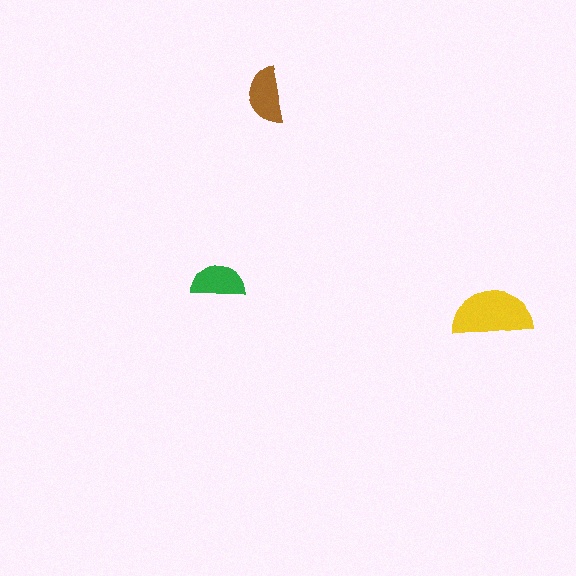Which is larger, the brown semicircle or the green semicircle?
The brown one.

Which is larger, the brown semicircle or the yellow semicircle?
The yellow one.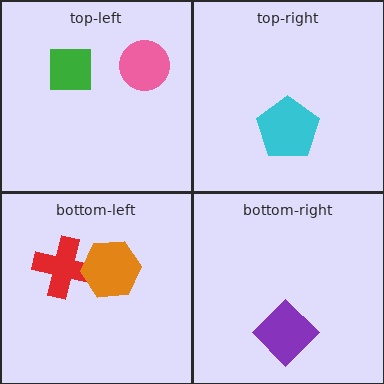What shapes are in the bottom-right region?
The purple diamond.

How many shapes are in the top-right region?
1.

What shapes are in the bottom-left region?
The red cross, the orange hexagon.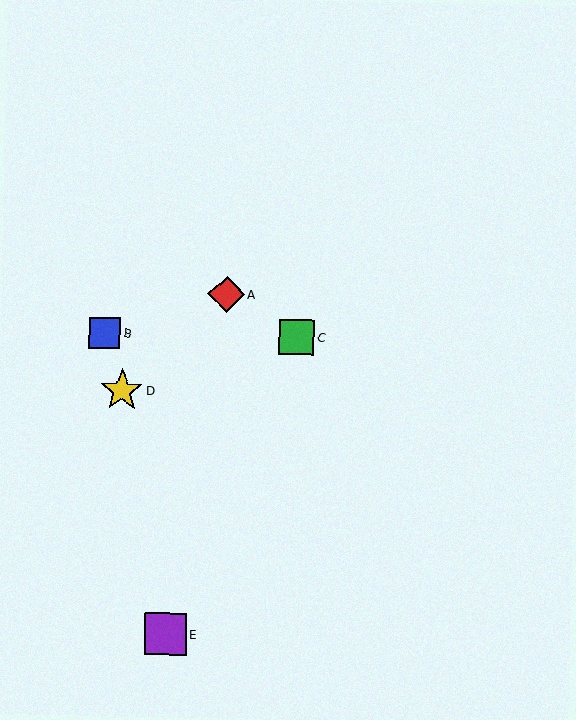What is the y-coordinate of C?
Object C is at y≈337.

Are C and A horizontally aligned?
No, C is at y≈337 and A is at y≈294.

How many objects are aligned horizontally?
2 objects (B, C) are aligned horizontally.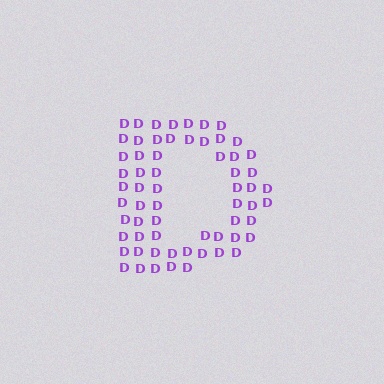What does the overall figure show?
The overall figure shows the letter D.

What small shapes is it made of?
It is made of small letter D's.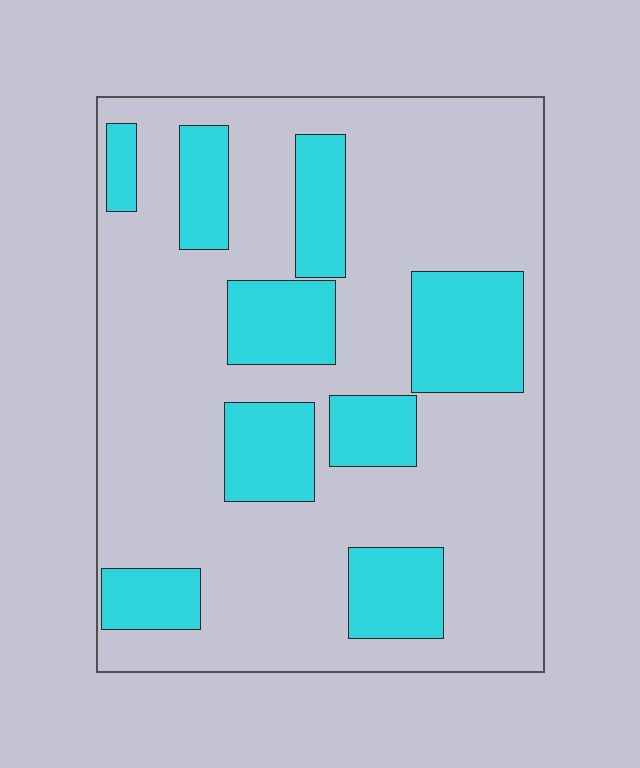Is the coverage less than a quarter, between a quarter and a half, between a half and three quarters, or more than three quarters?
Between a quarter and a half.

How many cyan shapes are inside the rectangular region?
9.